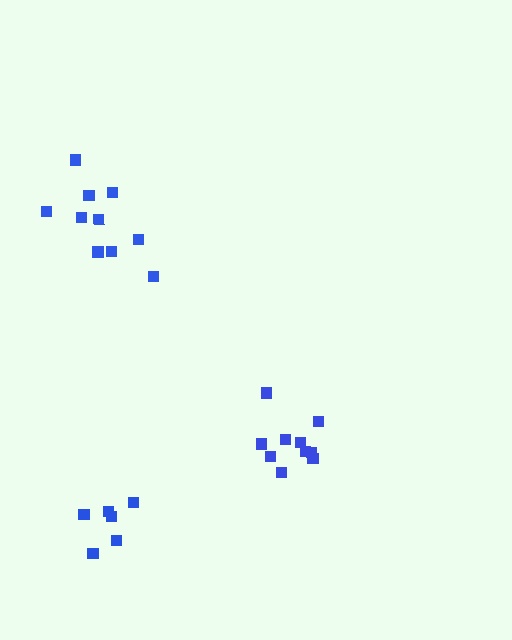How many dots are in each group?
Group 1: 6 dots, Group 2: 10 dots, Group 3: 10 dots (26 total).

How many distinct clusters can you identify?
There are 3 distinct clusters.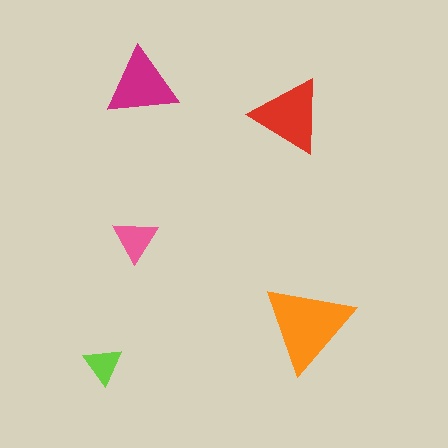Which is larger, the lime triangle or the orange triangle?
The orange one.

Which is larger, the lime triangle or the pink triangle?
The pink one.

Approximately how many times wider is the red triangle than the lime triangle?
About 2 times wider.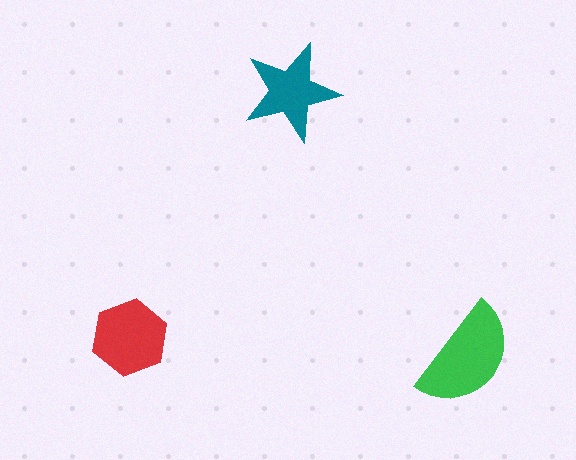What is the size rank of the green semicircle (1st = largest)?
1st.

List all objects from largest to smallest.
The green semicircle, the red hexagon, the teal star.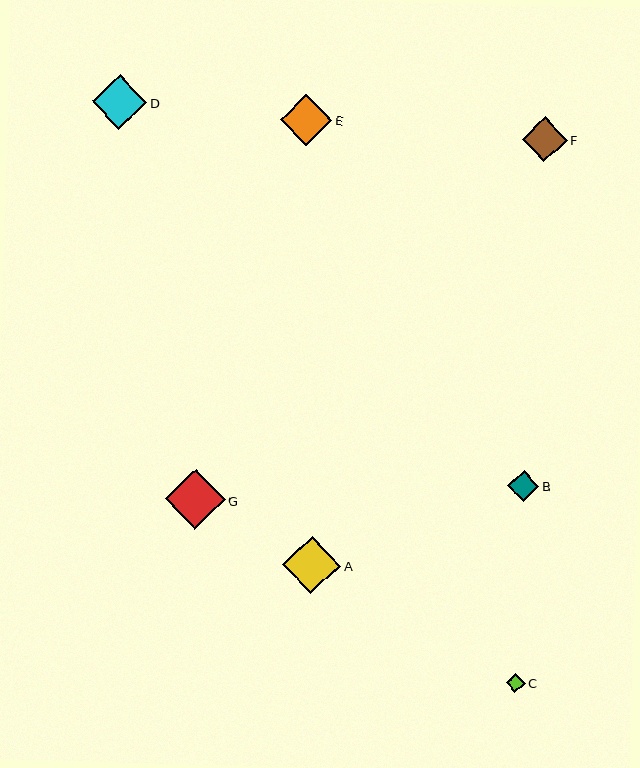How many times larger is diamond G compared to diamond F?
Diamond G is approximately 1.3 times the size of diamond F.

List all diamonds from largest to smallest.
From largest to smallest: G, A, D, E, F, B, C.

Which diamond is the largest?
Diamond G is the largest with a size of approximately 60 pixels.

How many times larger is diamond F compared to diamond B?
Diamond F is approximately 1.5 times the size of diamond B.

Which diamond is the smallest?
Diamond C is the smallest with a size of approximately 19 pixels.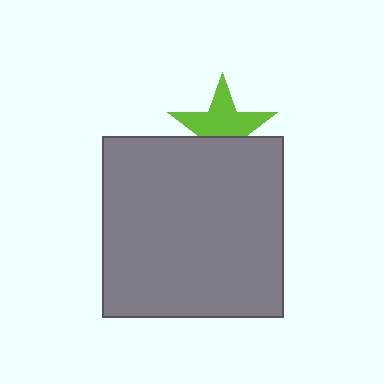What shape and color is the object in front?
The object in front is a gray square.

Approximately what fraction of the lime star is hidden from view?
Roughly 39% of the lime star is hidden behind the gray square.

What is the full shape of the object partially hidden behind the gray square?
The partially hidden object is a lime star.